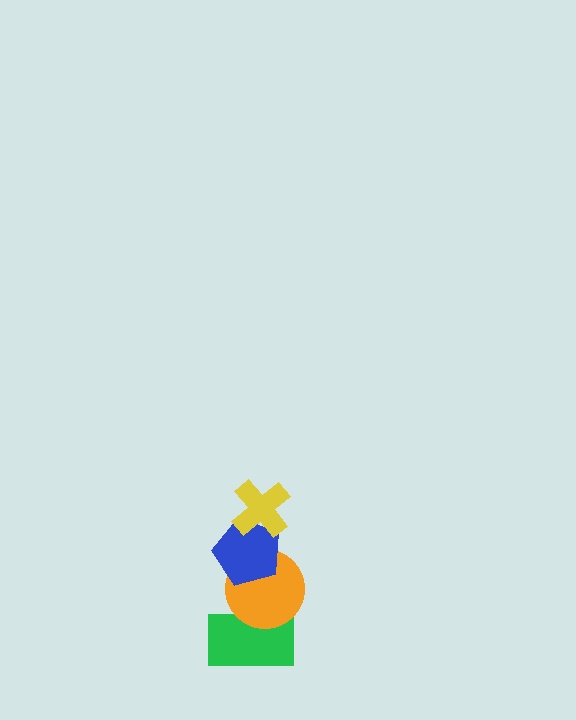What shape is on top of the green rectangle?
The orange circle is on top of the green rectangle.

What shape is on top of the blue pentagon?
The yellow cross is on top of the blue pentagon.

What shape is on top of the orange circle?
The blue pentagon is on top of the orange circle.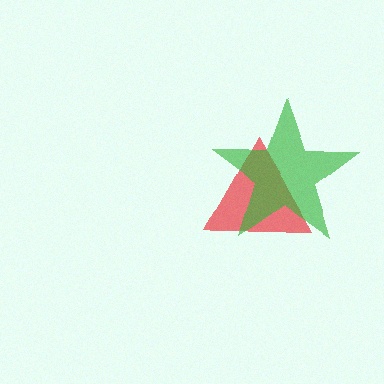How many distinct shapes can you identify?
There are 2 distinct shapes: a red triangle, a green star.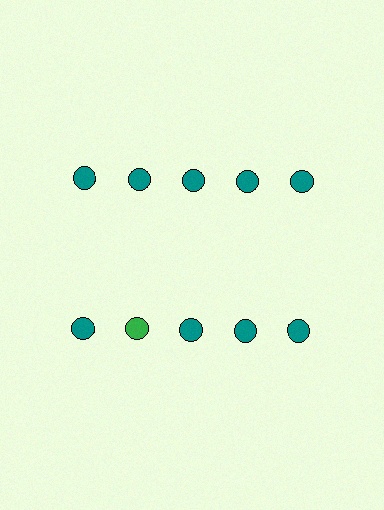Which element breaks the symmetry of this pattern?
The green circle in the second row, second from left column breaks the symmetry. All other shapes are teal circles.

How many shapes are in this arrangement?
There are 10 shapes arranged in a grid pattern.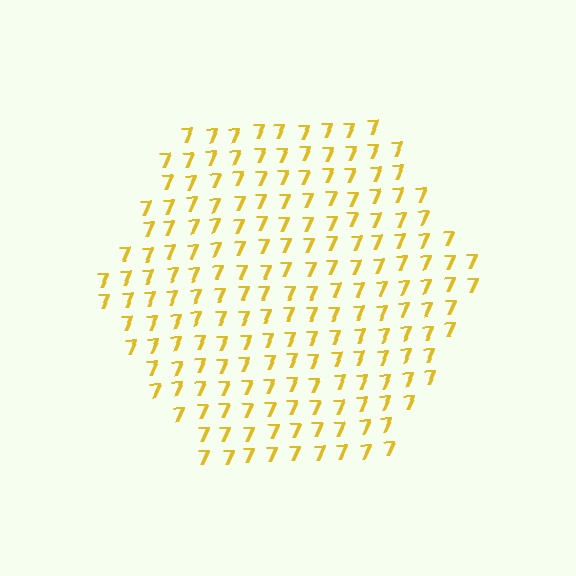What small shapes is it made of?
It is made of small digit 7's.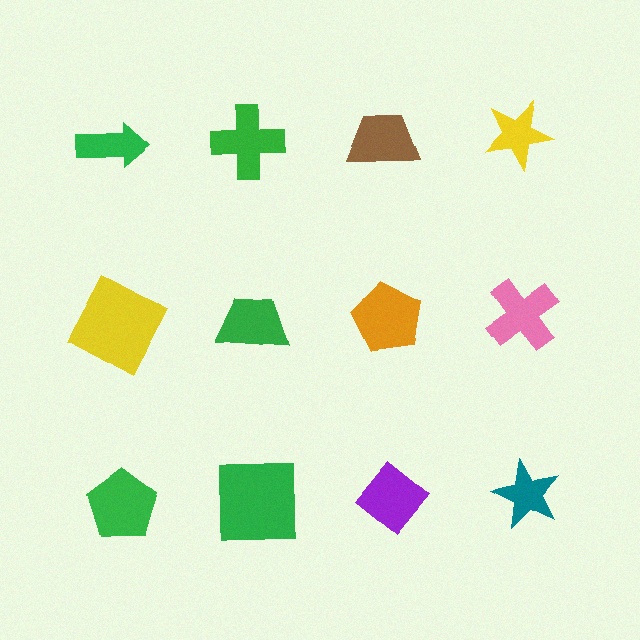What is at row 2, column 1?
A yellow square.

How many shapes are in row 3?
4 shapes.